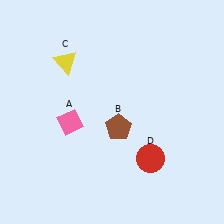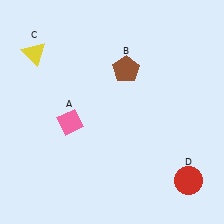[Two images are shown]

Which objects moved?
The objects that moved are: the brown pentagon (B), the yellow triangle (C), the red circle (D).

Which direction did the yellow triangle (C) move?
The yellow triangle (C) moved left.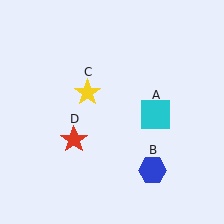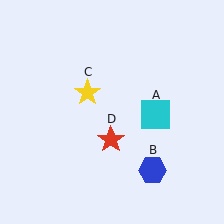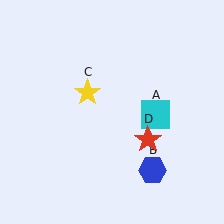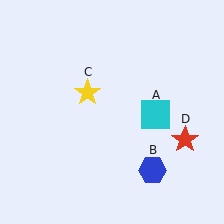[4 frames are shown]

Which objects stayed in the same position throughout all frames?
Cyan square (object A) and blue hexagon (object B) and yellow star (object C) remained stationary.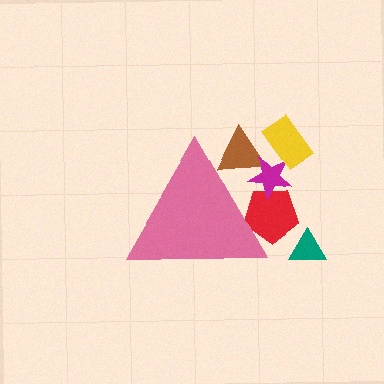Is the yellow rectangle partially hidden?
No, the yellow rectangle is fully visible.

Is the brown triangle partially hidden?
Yes, the brown triangle is partially hidden behind the pink triangle.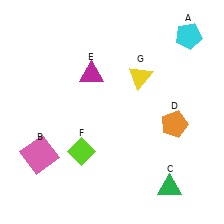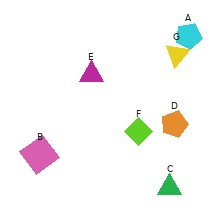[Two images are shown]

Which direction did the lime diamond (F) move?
The lime diamond (F) moved right.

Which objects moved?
The objects that moved are: the lime diamond (F), the yellow triangle (G).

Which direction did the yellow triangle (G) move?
The yellow triangle (G) moved right.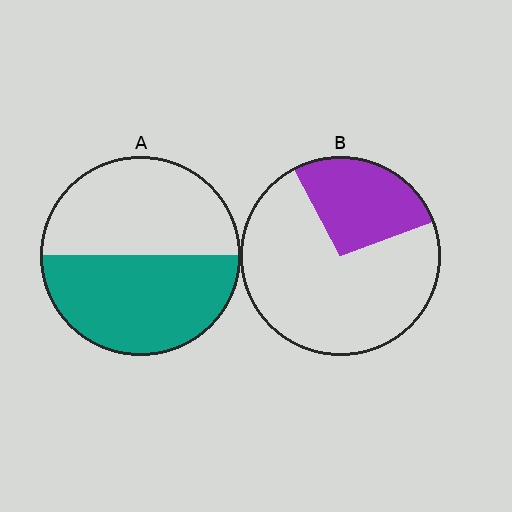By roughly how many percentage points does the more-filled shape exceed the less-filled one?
By roughly 25 percentage points (A over B).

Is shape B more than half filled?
No.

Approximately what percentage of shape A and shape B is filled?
A is approximately 50% and B is approximately 25%.